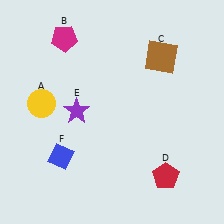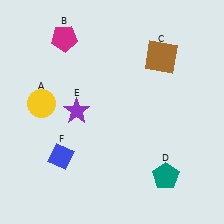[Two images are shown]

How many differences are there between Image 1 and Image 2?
There is 1 difference between the two images.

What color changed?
The pentagon (D) changed from red in Image 1 to teal in Image 2.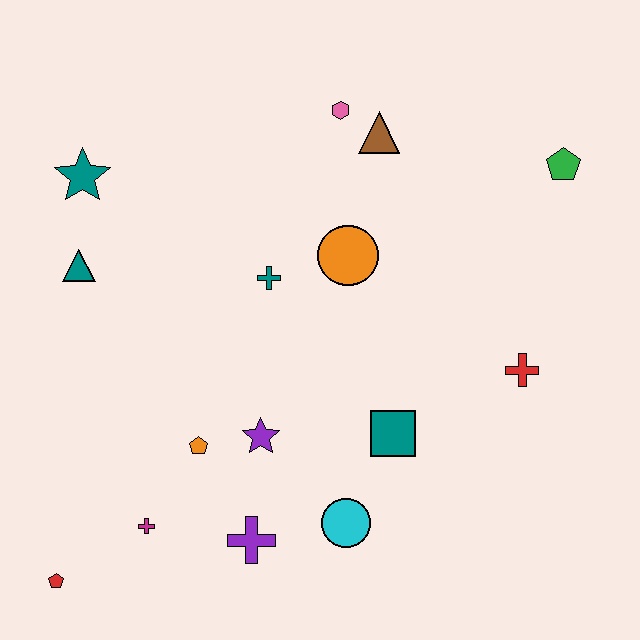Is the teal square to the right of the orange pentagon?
Yes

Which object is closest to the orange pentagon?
The purple star is closest to the orange pentagon.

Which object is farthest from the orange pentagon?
The green pentagon is farthest from the orange pentagon.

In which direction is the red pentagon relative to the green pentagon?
The red pentagon is to the left of the green pentagon.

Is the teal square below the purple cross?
No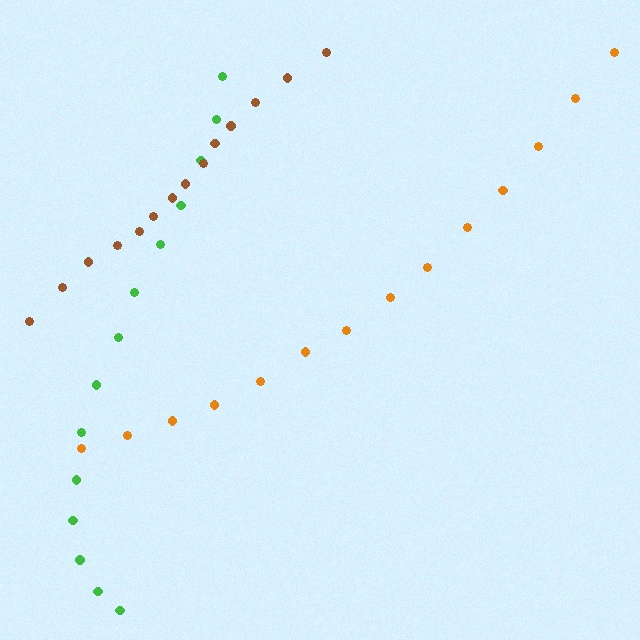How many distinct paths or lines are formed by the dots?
There are 3 distinct paths.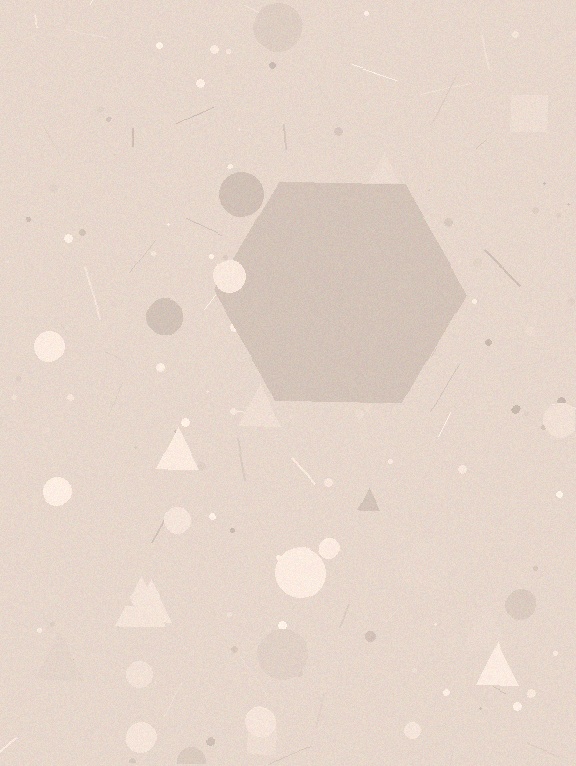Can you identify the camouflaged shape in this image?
The camouflaged shape is a hexagon.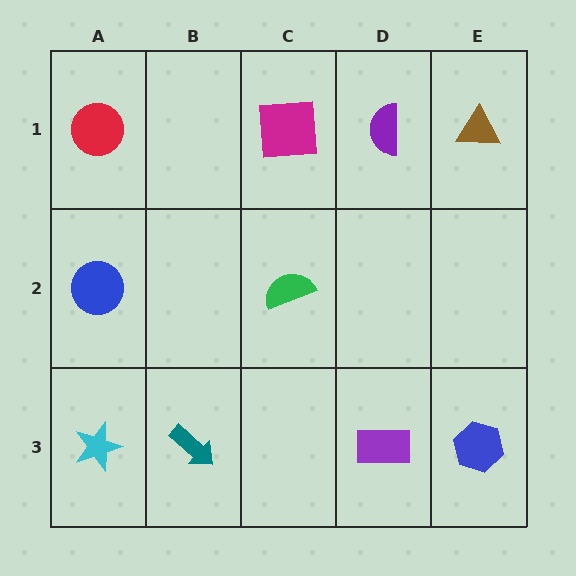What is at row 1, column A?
A red circle.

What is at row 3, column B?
A teal arrow.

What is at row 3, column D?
A purple rectangle.